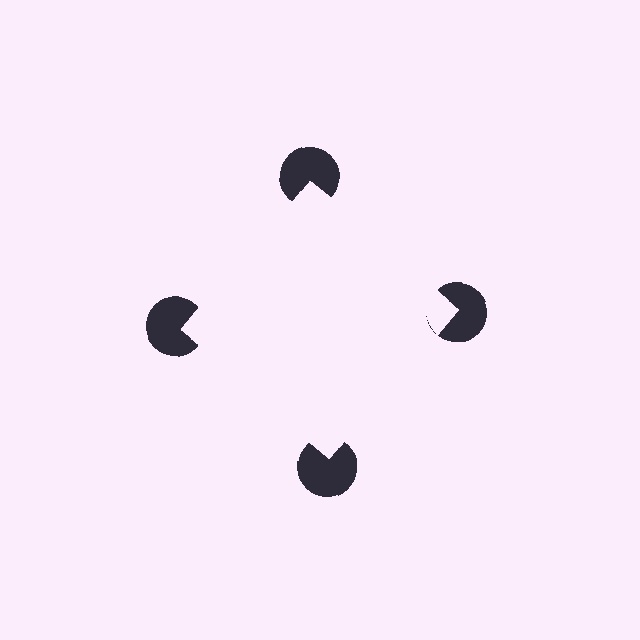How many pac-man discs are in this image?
There are 4 — one at each vertex of the illusory square.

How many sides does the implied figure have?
4 sides.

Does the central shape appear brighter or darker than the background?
It typically appears slightly brighter than the background, even though no actual brightness change is drawn.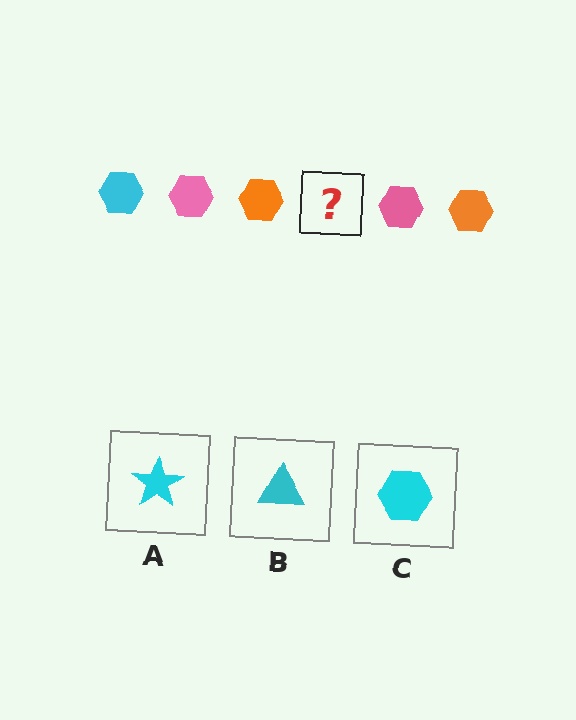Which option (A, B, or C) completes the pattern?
C.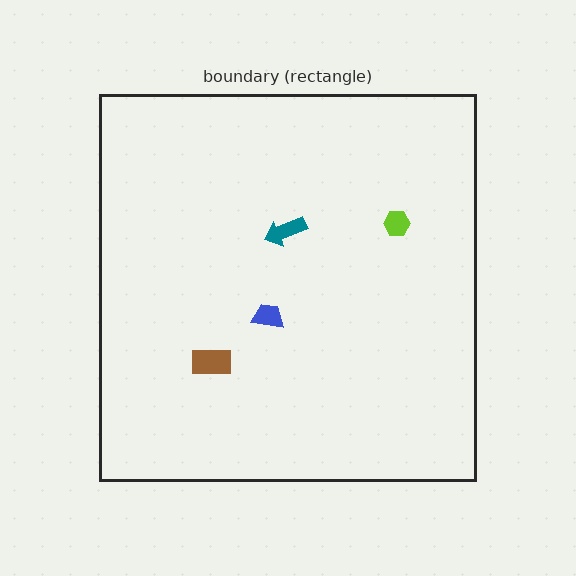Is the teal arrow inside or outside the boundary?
Inside.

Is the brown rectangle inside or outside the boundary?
Inside.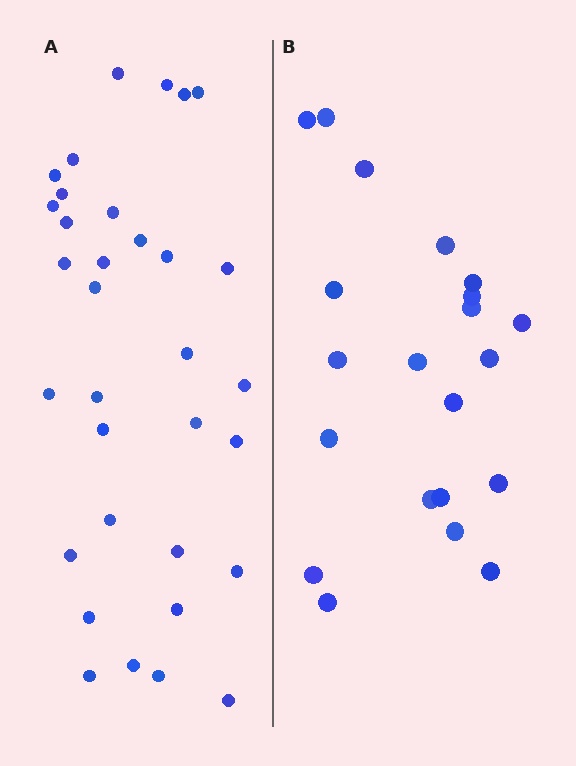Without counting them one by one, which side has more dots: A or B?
Region A (the left region) has more dots.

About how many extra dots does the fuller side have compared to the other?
Region A has roughly 12 or so more dots than region B.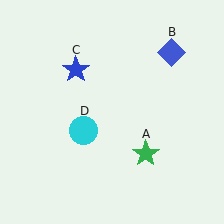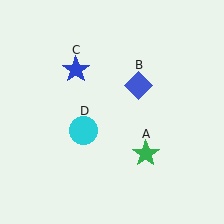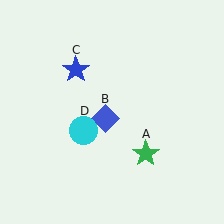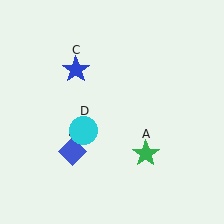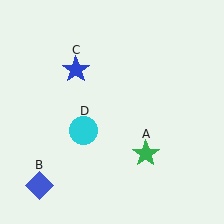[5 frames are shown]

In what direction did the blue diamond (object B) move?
The blue diamond (object B) moved down and to the left.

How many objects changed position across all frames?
1 object changed position: blue diamond (object B).